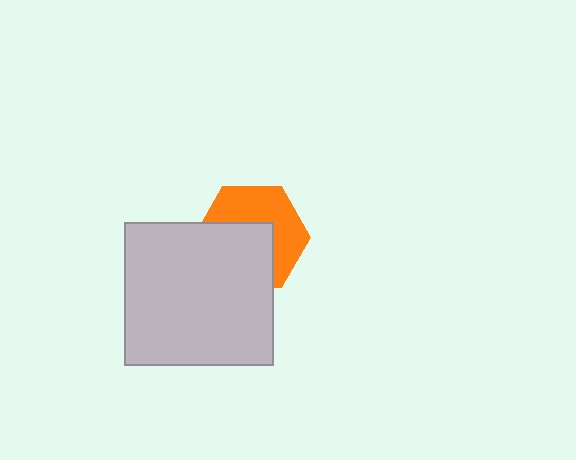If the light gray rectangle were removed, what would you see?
You would see the complete orange hexagon.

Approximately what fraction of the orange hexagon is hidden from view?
Roughly 50% of the orange hexagon is hidden behind the light gray rectangle.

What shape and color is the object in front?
The object in front is a light gray rectangle.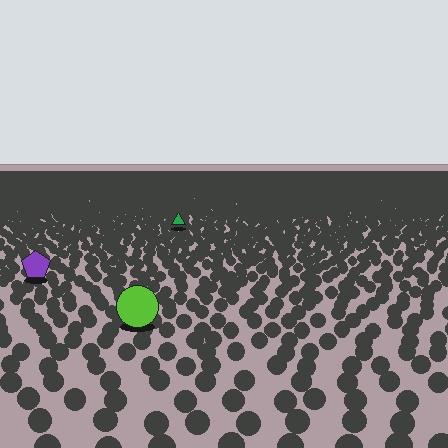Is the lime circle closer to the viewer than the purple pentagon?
Yes. The lime circle is closer — you can tell from the texture gradient: the ground texture is coarser near it.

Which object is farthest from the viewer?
The green triangle is farthest from the viewer. It appears smaller and the ground texture around it is denser.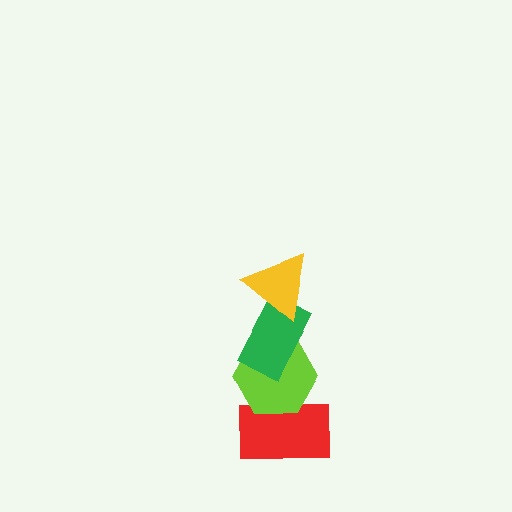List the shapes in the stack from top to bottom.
From top to bottom: the yellow triangle, the green rectangle, the lime hexagon, the red rectangle.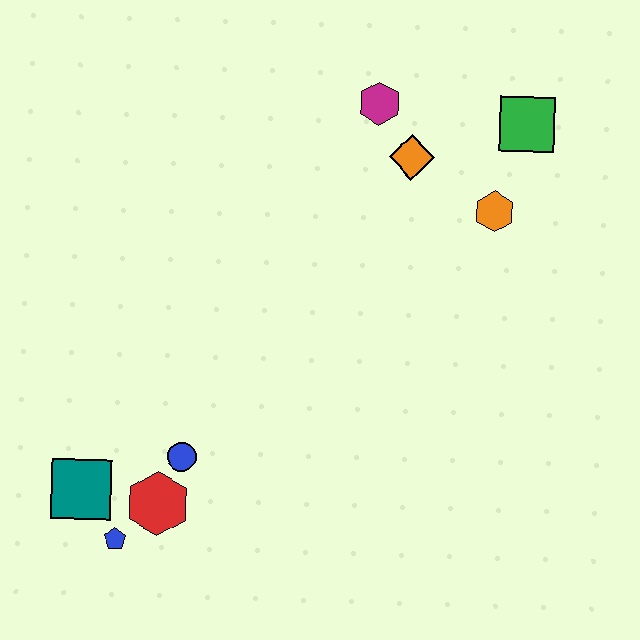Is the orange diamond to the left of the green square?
Yes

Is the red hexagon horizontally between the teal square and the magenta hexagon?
Yes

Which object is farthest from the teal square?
The green square is farthest from the teal square.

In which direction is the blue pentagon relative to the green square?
The blue pentagon is below the green square.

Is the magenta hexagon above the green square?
Yes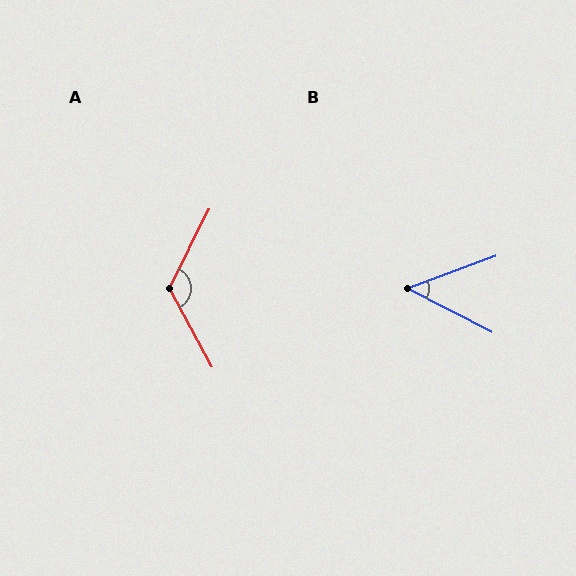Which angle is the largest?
A, at approximately 125 degrees.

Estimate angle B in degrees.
Approximately 48 degrees.